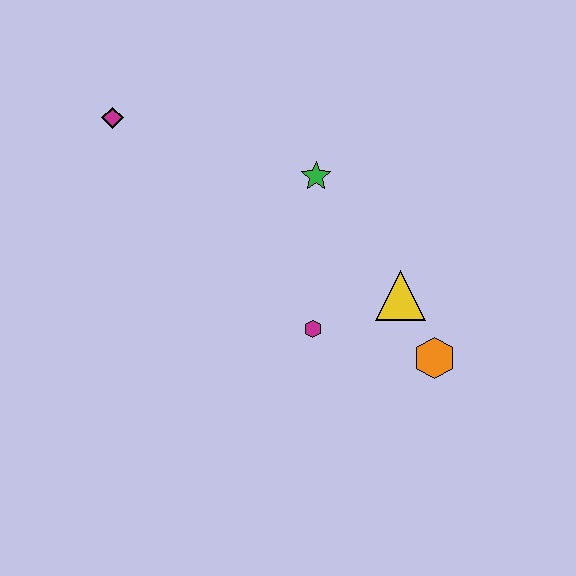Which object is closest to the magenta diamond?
The green star is closest to the magenta diamond.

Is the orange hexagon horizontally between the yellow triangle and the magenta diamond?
No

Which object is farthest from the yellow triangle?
The magenta diamond is farthest from the yellow triangle.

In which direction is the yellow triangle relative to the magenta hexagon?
The yellow triangle is to the right of the magenta hexagon.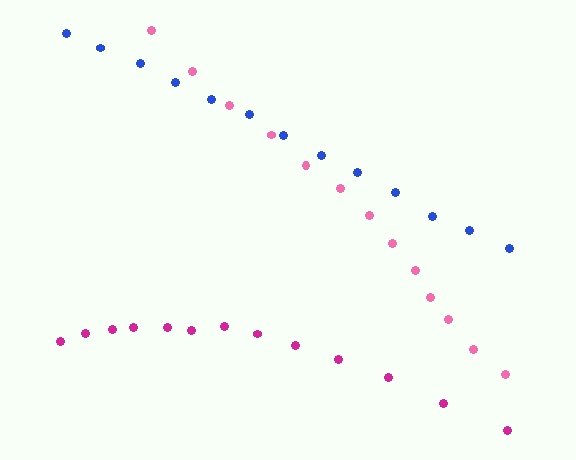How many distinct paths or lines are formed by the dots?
There are 3 distinct paths.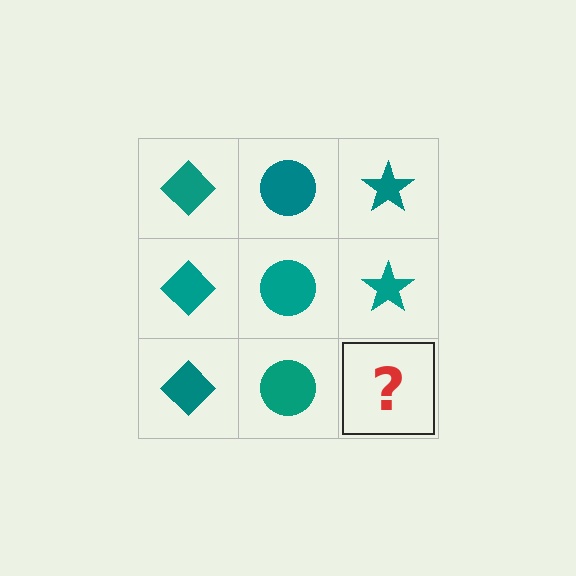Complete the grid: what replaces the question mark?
The question mark should be replaced with a teal star.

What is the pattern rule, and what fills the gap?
The rule is that each column has a consistent shape. The gap should be filled with a teal star.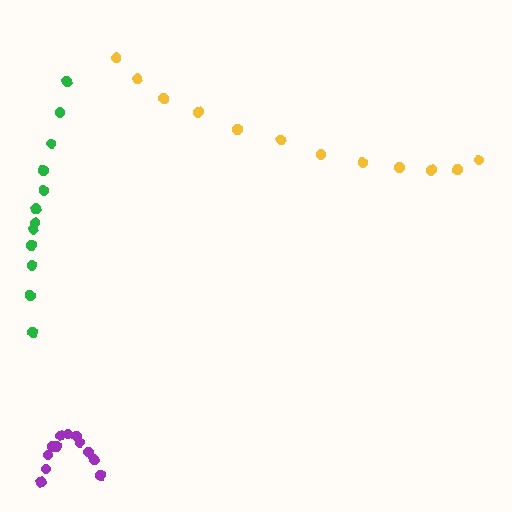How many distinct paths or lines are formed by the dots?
There are 3 distinct paths.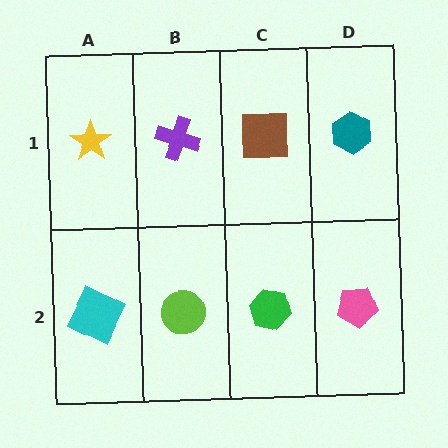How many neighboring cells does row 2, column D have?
2.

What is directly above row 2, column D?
A teal hexagon.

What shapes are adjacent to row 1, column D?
A pink pentagon (row 2, column D), a brown square (row 1, column C).